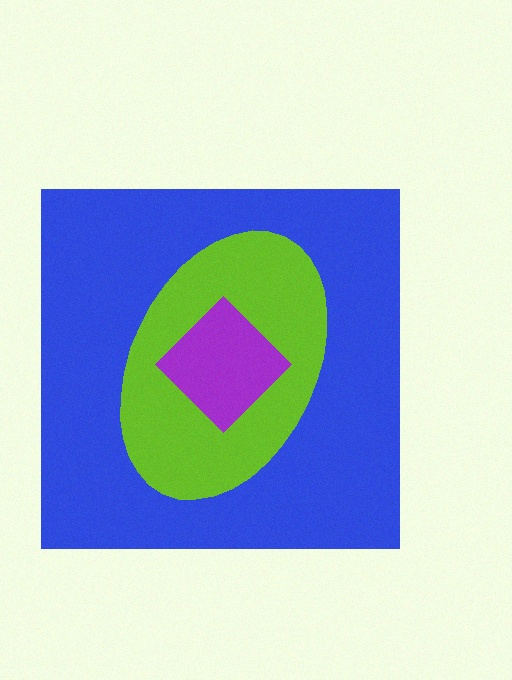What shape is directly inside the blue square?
The lime ellipse.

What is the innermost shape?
The purple diamond.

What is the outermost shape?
The blue square.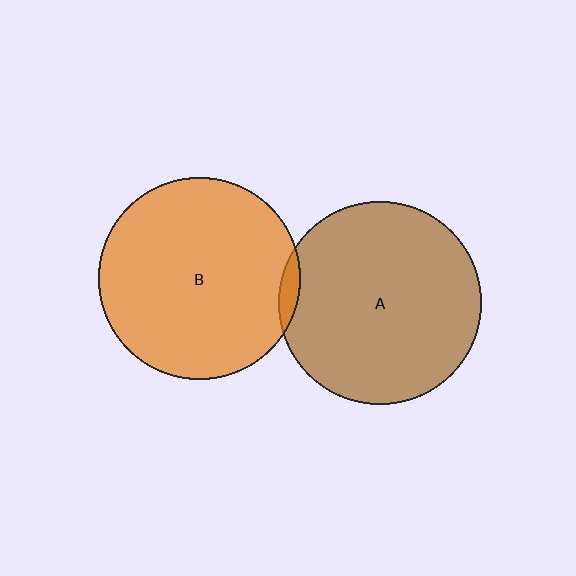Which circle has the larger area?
Circle A (brown).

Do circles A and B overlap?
Yes.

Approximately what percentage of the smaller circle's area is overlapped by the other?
Approximately 5%.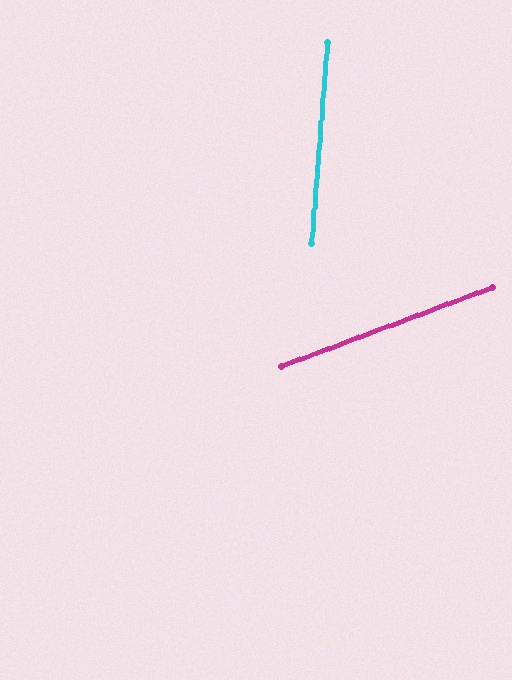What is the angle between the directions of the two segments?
Approximately 65 degrees.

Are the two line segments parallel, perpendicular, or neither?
Neither parallel nor perpendicular — they differ by about 65°.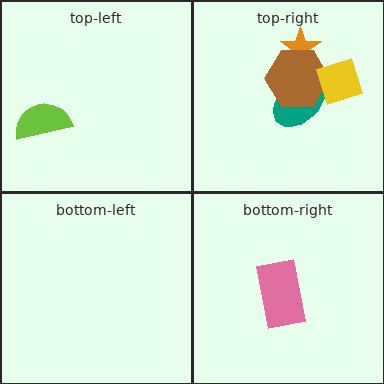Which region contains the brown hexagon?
The top-right region.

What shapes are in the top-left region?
The lime semicircle.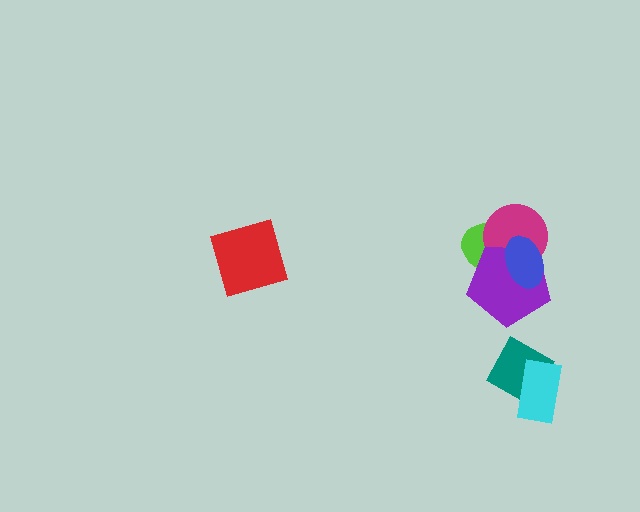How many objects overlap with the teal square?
1 object overlaps with the teal square.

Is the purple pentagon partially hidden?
Yes, it is partially covered by another shape.